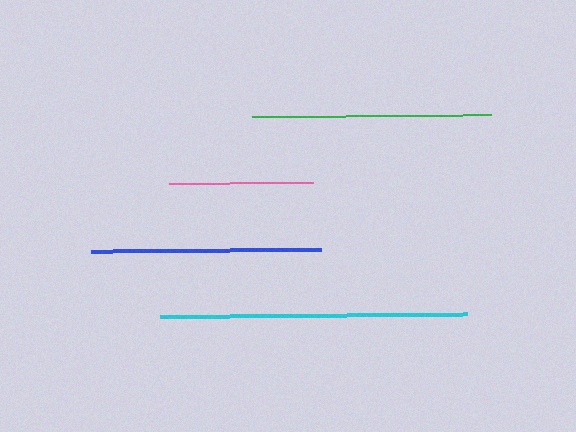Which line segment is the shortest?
The pink line is the shortest at approximately 144 pixels.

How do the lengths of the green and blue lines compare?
The green and blue lines are approximately the same length.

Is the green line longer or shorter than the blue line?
The green line is longer than the blue line.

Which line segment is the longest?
The cyan line is the longest at approximately 307 pixels.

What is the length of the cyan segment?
The cyan segment is approximately 307 pixels long.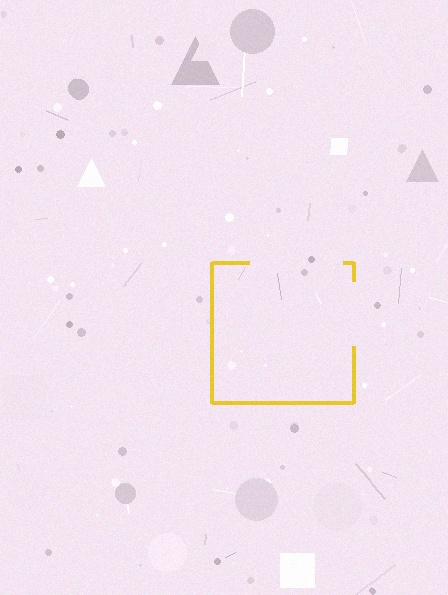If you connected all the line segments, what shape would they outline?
They would outline a square.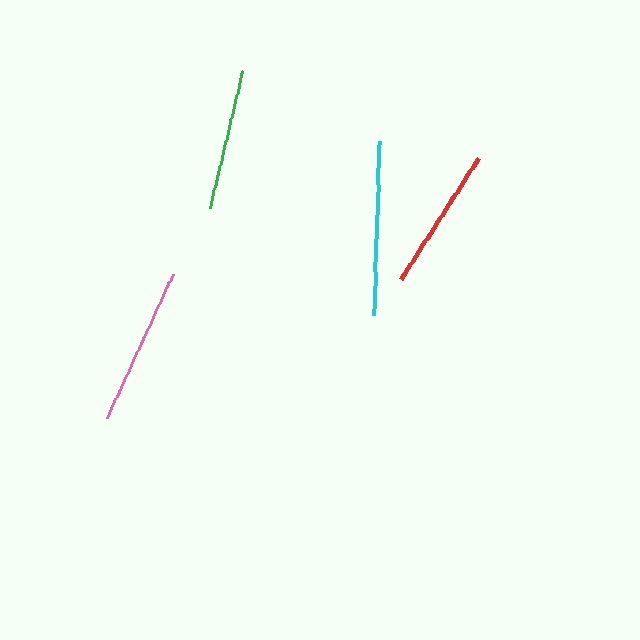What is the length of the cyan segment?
The cyan segment is approximately 173 pixels long.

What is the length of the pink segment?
The pink segment is approximately 159 pixels long.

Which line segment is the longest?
The cyan line is the longest at approximately 173 pixels.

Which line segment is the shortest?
The green line is the shortest at approximately 142 pixels.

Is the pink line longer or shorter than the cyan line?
The cyan line is longer than the pink line.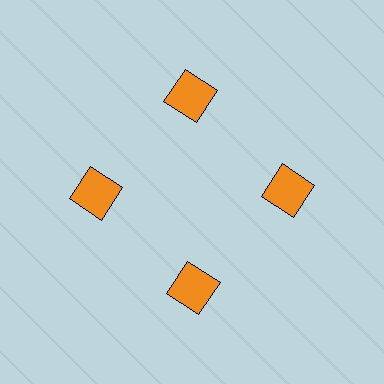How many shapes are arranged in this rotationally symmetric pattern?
There are 4 shapes, arranged in 4 groups of 1.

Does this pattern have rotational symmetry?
Yes, this pattern has 4-fold rotational symmetry. It looks the same after rotating 90 degrees around the center.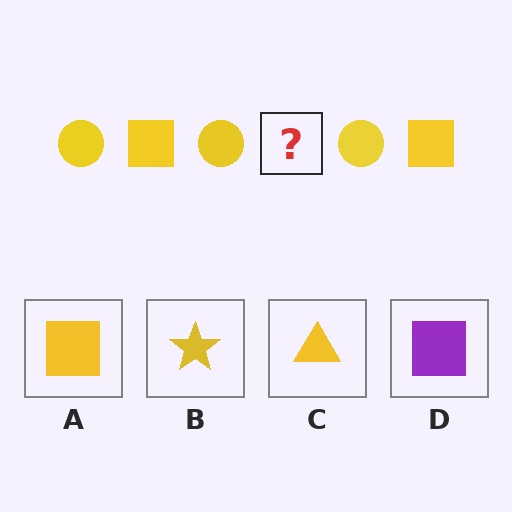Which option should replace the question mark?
Option A.